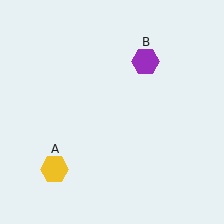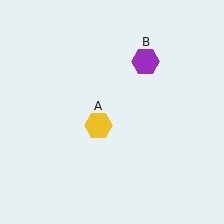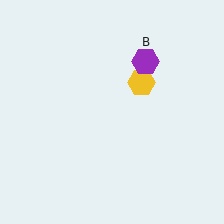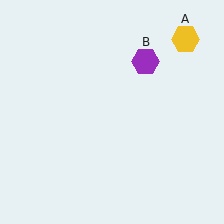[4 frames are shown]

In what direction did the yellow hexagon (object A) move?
The yellow hexagon (object A) moved up and to the right.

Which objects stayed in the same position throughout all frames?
Purple hexagon (object B) remained stationary.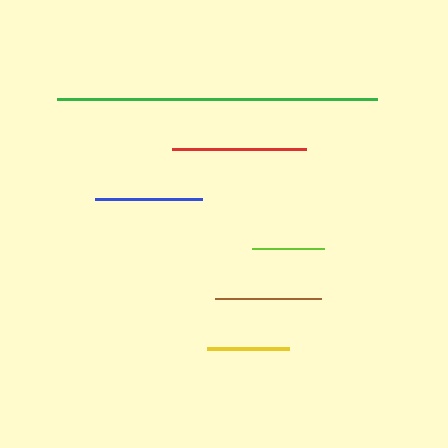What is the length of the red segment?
The red segment is approximately 134 pixels long.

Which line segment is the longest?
The green line is the longest at approximately 320 pixels.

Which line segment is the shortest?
The lime line is the shortest at approximately 72 pixels.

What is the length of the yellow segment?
The yellow segment is approximately 82 pixels long.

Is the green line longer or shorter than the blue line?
The green line is longer than the blue line.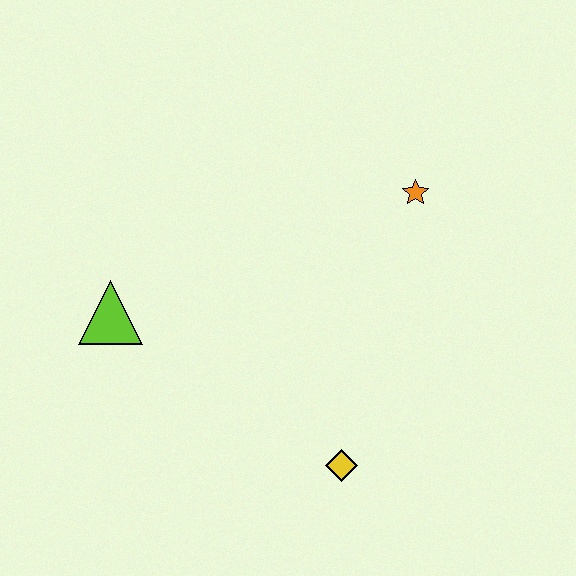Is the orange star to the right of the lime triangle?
Yes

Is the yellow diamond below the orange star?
Yes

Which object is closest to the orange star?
The yellow diamond is closest to the orange star.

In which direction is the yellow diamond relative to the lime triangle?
The yellow diamond is to the right of the lime triangle.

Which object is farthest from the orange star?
The lime triangle is farthest from the orange star.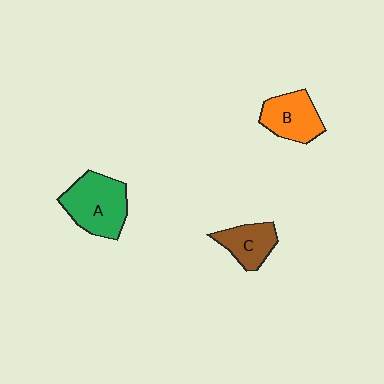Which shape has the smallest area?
Shape C (brown).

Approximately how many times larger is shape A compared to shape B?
Approximately 1.4 times.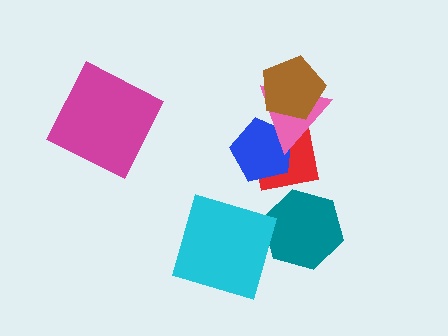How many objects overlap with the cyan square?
0 objects overlap with the cyan square.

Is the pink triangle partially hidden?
Yes, it is partially covered by another shape.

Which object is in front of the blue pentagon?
The pink triangle is in front of the blue pentagon.